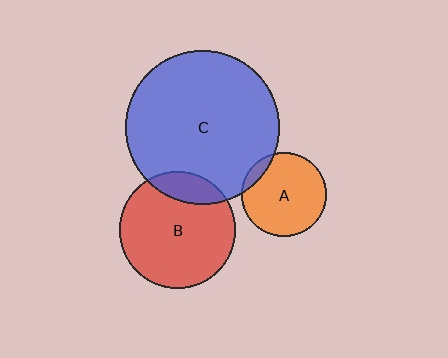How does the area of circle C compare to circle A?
Approximately 3.3 times.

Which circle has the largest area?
Circle C (blue).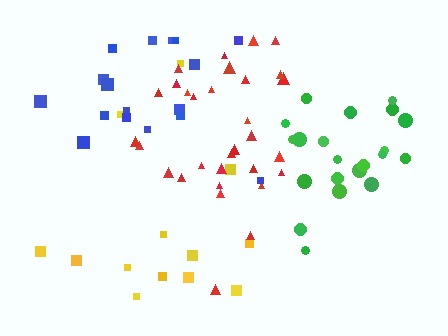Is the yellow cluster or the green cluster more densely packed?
Green.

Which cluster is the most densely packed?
Green.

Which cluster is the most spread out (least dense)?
Yellow.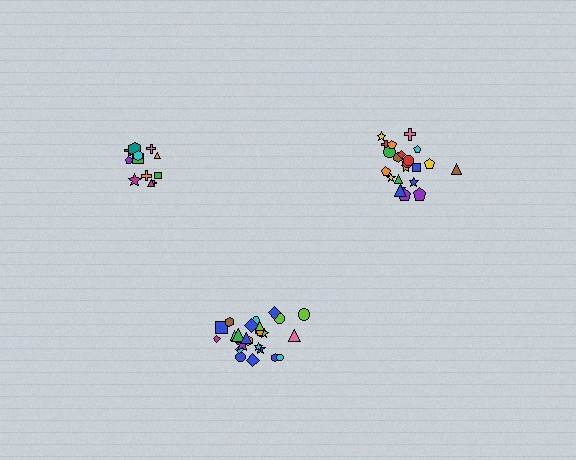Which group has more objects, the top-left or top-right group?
The top-right group.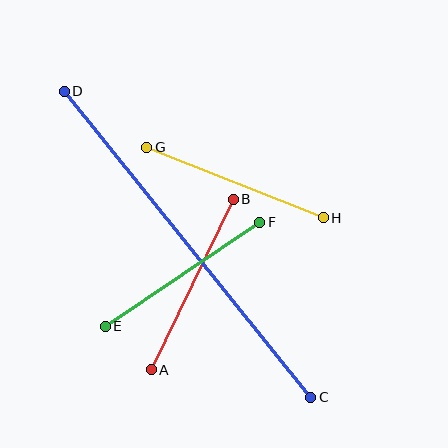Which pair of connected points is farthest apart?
Points C and D are farthest apart.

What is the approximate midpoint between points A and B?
The midpoint is at approximately (192, 285) pixels.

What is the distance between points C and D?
The distance is approximately 393 pixels.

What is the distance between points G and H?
The distance is approximately 190 pixels.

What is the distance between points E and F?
The distance is approximately 186 pixels.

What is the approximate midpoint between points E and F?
The midpoint is at approximately (182, 274) pixels.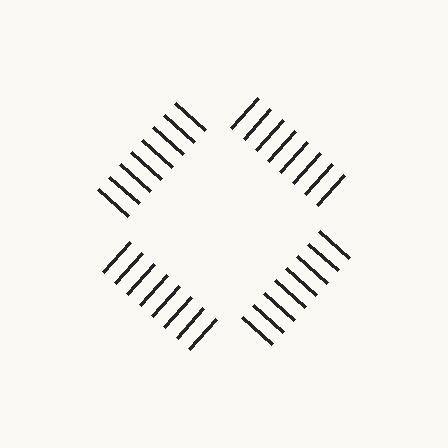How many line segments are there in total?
32 — 8 along each of the 4 edges.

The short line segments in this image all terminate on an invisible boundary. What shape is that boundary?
An illusory square — the line segments terminate on its edges but no continuous stroke is drawn.